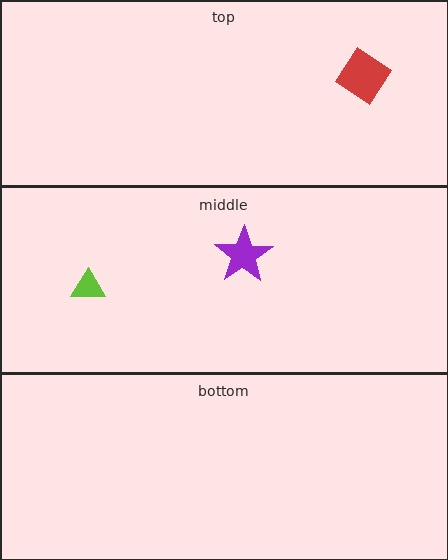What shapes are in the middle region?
The lime triangle, the purple star.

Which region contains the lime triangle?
The middle region.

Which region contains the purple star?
The middle region.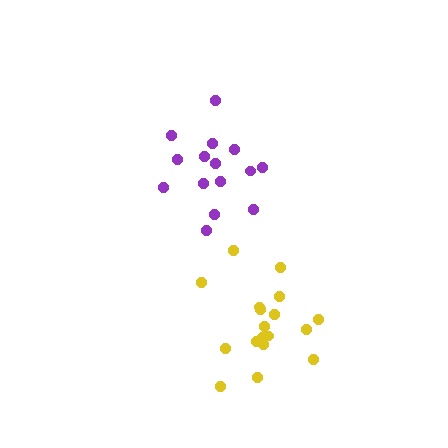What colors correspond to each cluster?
The clusters are colored: yellow, purple.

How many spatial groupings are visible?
There are 2 spatial groupings.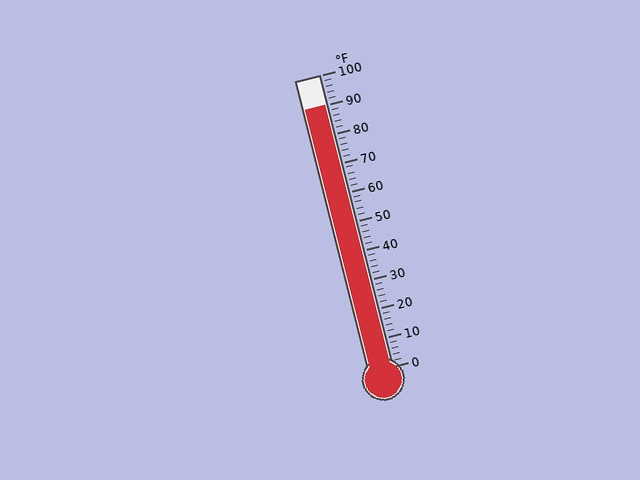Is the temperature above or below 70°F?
The temperature is above 70°F.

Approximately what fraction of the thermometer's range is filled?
The thermometer is filled to approximately 90% of its range.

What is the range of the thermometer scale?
The thermometer scale ranges from 0°F to 100°F.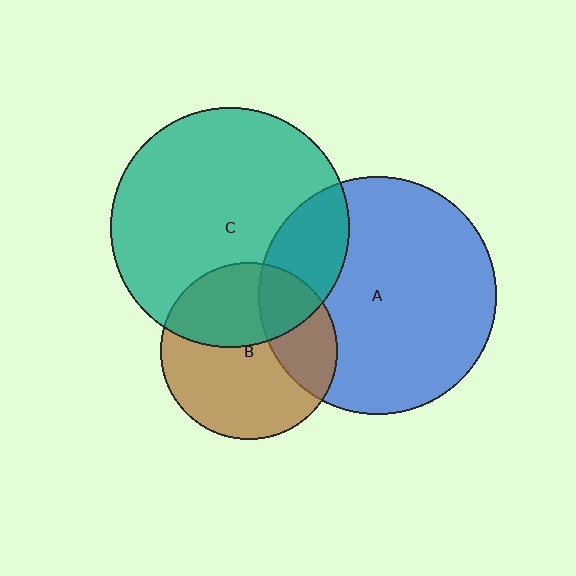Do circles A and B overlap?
Yes.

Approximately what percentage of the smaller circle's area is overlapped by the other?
Approximately 30%.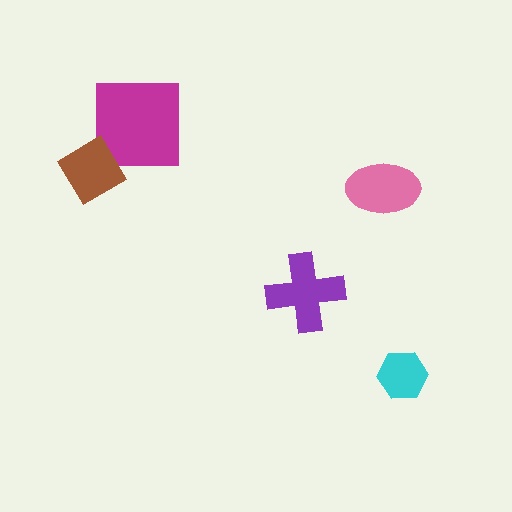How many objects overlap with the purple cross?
0 objects overlap with the purple cross.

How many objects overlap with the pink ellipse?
0 objects overlap with the pink ellipse.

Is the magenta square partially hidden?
Yes, it is partially covered by another shape.